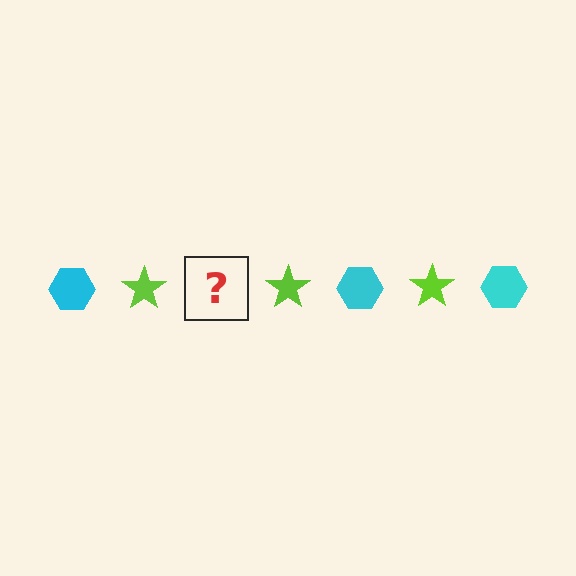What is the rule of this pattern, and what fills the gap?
The rule is that the pattern alternates between cyan hexagon and lime star. The gap should be filled with a cyan hexagon.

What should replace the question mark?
The question mark should be replaced with a cyan hexagon.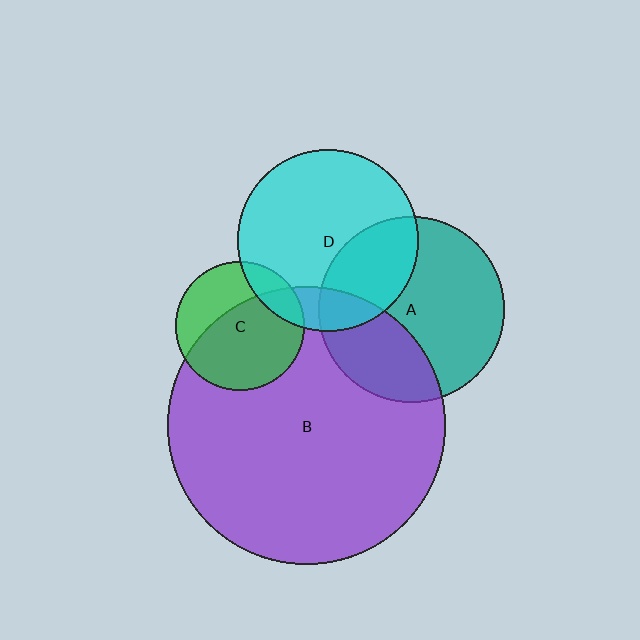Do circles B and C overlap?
Yes.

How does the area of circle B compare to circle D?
Approximately 2.4 times.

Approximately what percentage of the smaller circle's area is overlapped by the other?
Approximately 65%.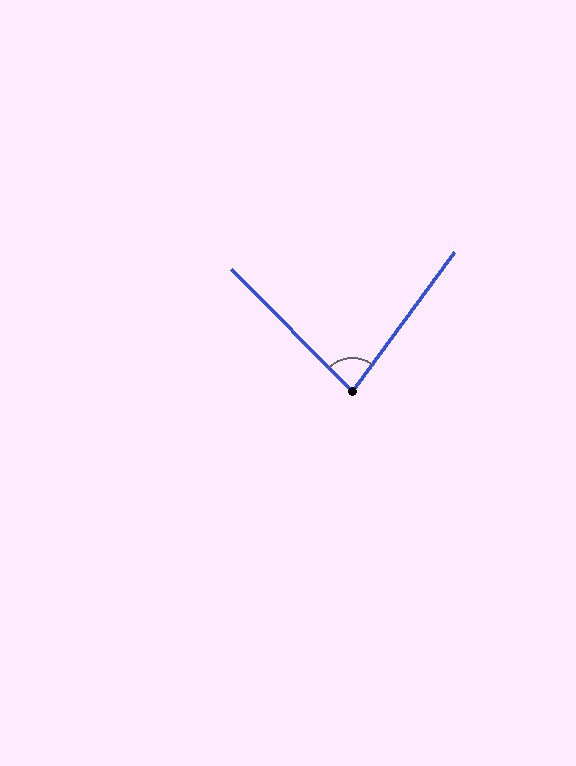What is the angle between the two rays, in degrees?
Approximately 81 degrees.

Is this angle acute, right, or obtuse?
It is acute.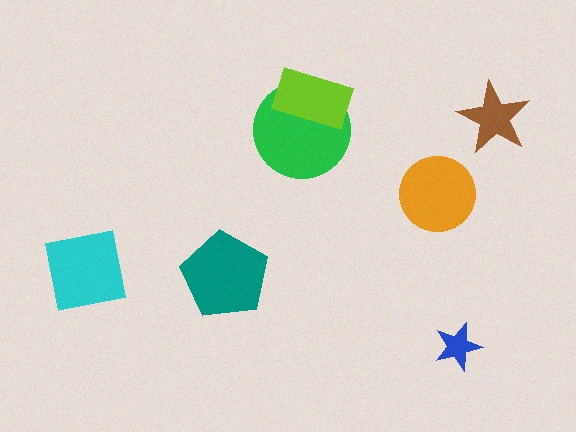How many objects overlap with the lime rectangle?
1 object overlaps with the lime rectangle.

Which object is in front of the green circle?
The lime rectangle is in front of the green circle.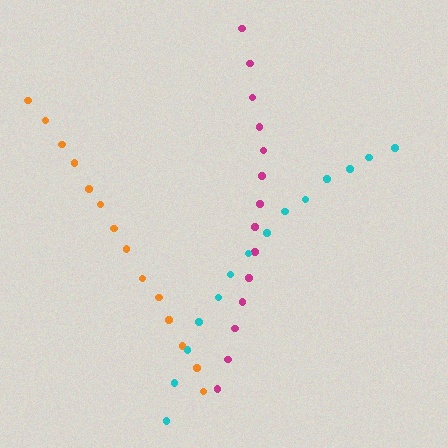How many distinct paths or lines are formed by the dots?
There are 3 distinct paths.